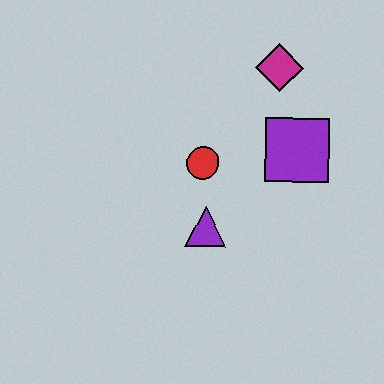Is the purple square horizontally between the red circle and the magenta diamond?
No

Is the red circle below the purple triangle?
No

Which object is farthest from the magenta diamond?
The purple triangle is farthest from the magenta diamond.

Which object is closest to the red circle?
The purple triangle is closest to the red circle.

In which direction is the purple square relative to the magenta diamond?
The purple square is below the magenta diamond.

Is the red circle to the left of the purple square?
Yes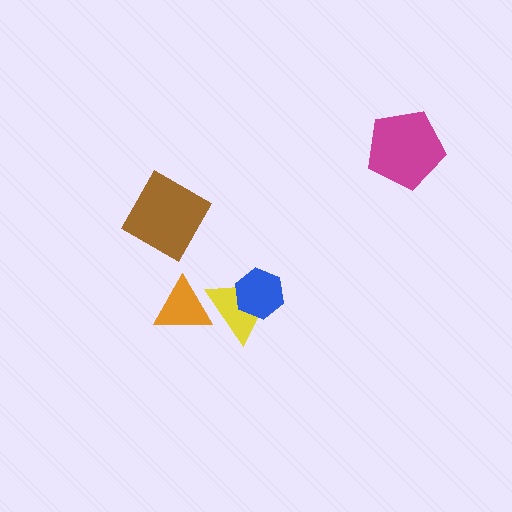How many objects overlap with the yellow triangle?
2 objects overlap with the yellow triangle.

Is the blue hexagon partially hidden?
No, no other shape covers it.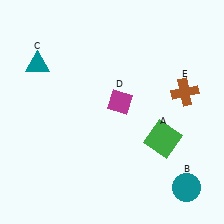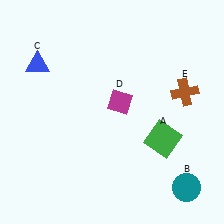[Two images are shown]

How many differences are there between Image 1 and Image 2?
There is 1 difference between the two images.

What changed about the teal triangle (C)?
In Image 1, C is teal. In Image 2, it changed to blue.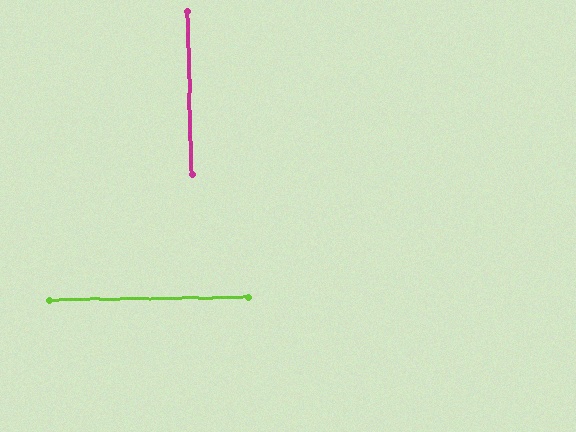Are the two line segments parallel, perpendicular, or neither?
Perpendicular — they meet at approximately 89°.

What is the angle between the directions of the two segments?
Approximately 89 degrees.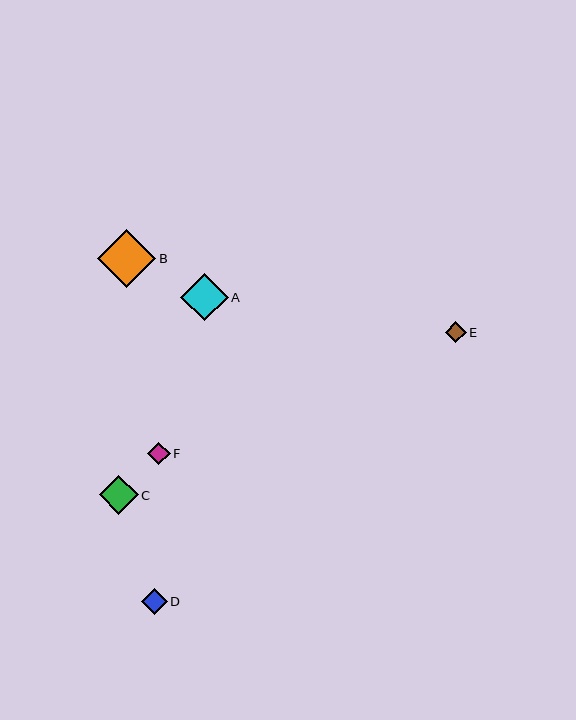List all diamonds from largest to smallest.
From largest to smallest: B, A, C, D, F, E.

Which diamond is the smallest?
Diamond E is the smallest with a size of approximately 21 pixels.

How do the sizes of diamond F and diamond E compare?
Diamond F and diamond E are approximately the same size.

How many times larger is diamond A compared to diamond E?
Diamond A is approximately 2.3 times the size of diamond E.